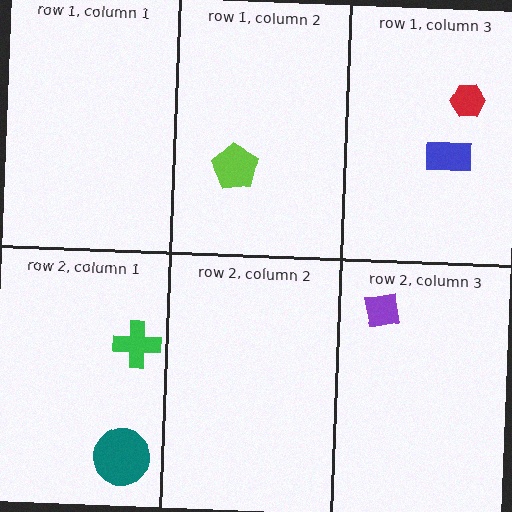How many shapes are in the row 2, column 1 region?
2.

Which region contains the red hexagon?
The row 1, column 3 region.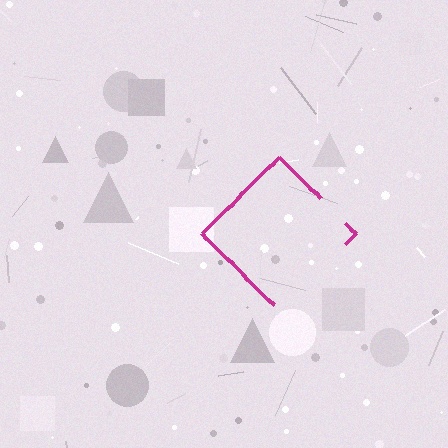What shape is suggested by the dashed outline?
The dashed outline suggests a diamond.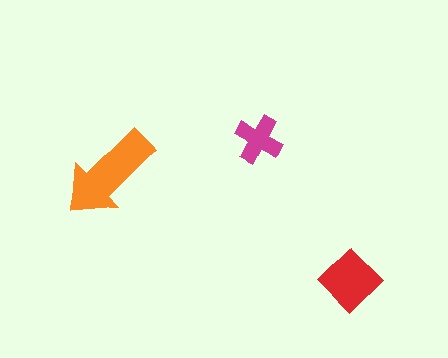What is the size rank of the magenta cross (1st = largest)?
3rd.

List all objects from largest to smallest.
The orange arrow, the red diamond, the magenta cross.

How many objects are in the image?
There are 3 objects in the image.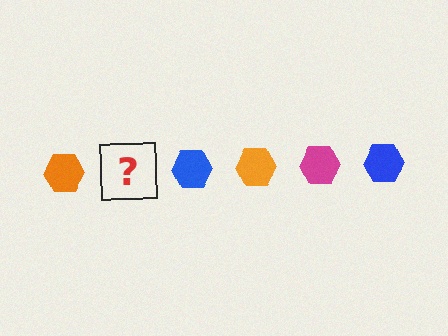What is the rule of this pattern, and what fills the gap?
The rule is that the pattern cycles through orange, magenta, blue hexagons. The gap should be filled with a magenta hexagon.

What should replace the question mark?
The question mark should be replaced with a magenta hexagon.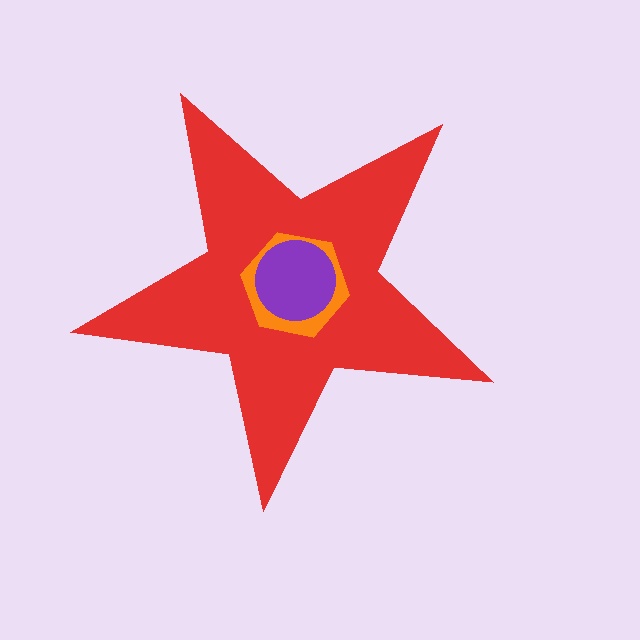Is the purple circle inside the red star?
Yes.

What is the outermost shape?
The red star.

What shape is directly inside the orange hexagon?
The purple circle.